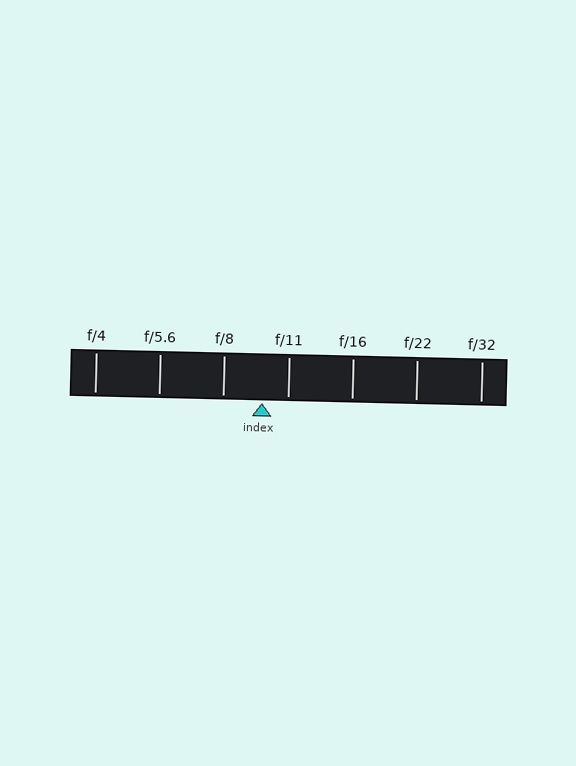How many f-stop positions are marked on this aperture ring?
There are 7 f-stop positions marked.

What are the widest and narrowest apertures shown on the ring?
The widest aperture shown is f/4 and the narrowest is f/32.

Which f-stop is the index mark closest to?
The index mark is closest to f/11.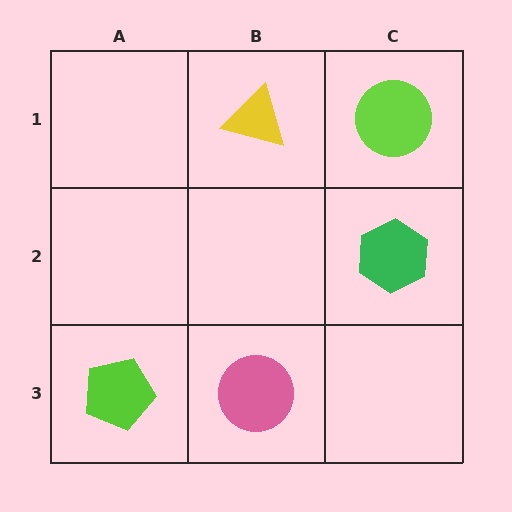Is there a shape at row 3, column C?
No, that cell is empty.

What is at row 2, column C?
A green hexagon.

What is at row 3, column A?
A lime pentagon.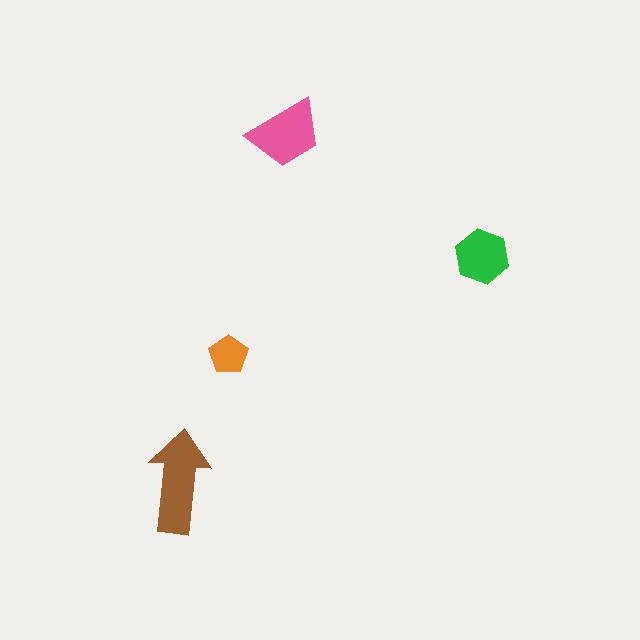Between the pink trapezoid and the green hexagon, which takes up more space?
The pink trapezoid.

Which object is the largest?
The brown arrow.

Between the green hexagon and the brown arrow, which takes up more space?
The brown arrow.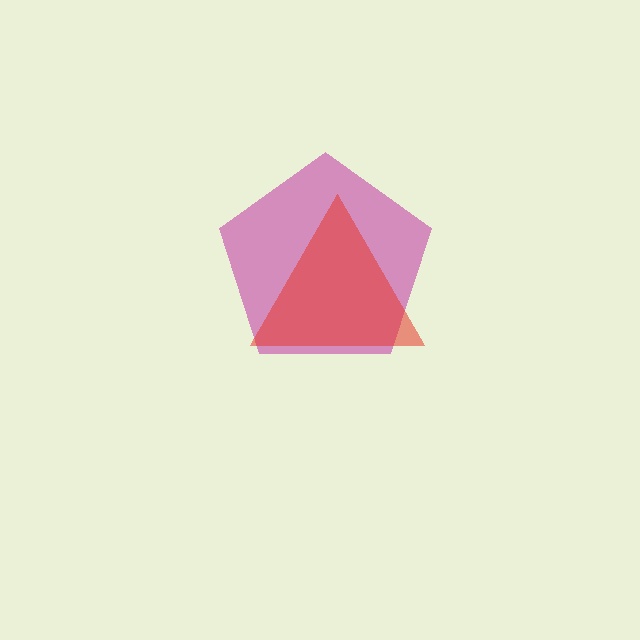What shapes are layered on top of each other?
The layered shapes are: a magenta pentagon, a red triangle.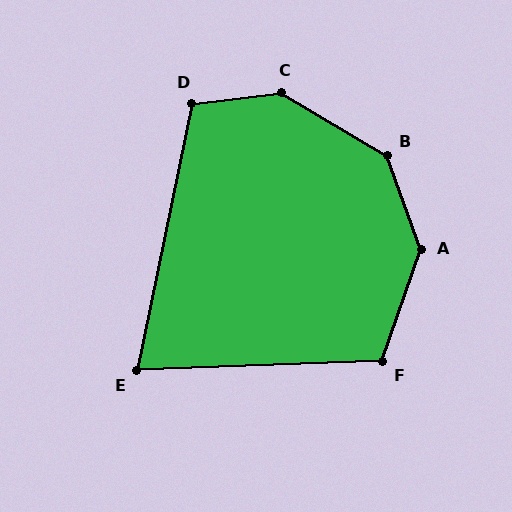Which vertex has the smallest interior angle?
E, at approximately 76 degrees.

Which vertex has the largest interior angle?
C, at approximately 142 degrees.